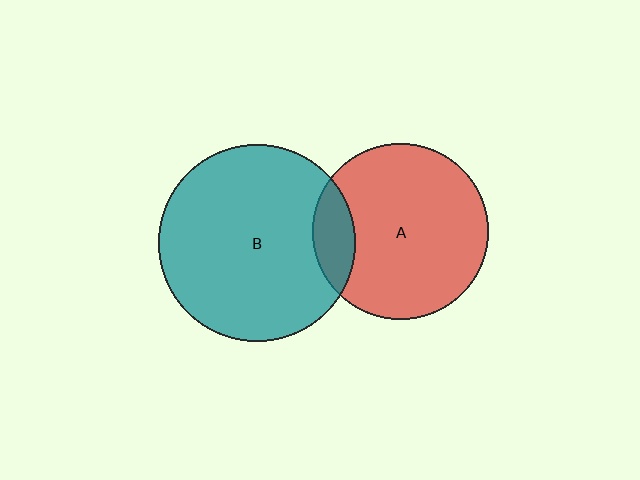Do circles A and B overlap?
Yes.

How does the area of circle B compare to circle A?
Approximately 1.3 times.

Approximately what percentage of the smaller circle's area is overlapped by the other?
Approximately 15%.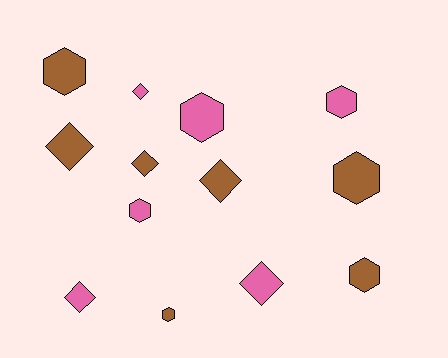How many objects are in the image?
There are 13 objects.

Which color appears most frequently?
Brown, with 7 objects.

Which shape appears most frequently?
Hexagon, with 7 objects.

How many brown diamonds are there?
There are 3 brown diamonds.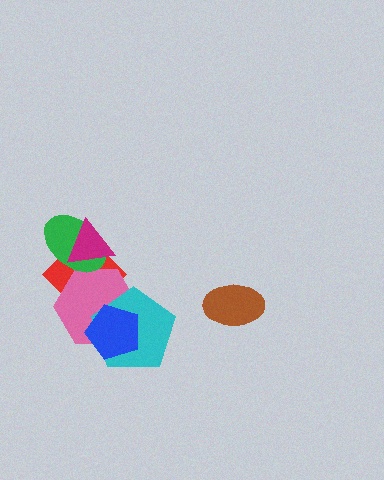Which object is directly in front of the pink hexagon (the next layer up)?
The green ellipse is directly in front of the pink hexagon.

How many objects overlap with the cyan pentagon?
3 objects overlap with the cyan pentagon.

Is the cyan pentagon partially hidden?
Yes, it is partially covered by another shape.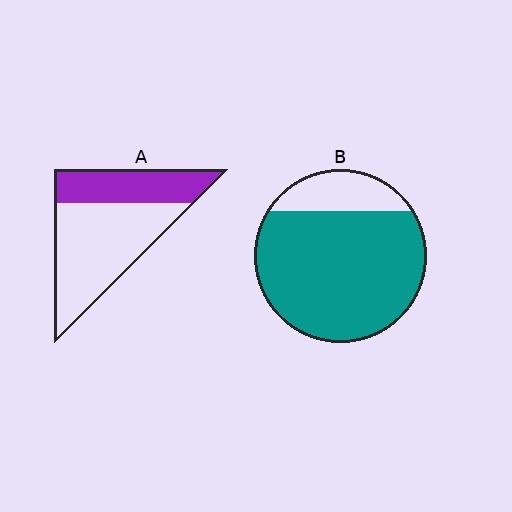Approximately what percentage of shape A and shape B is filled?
A is approximately 35% and B is approximately 80%.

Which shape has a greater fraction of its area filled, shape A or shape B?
Shape B.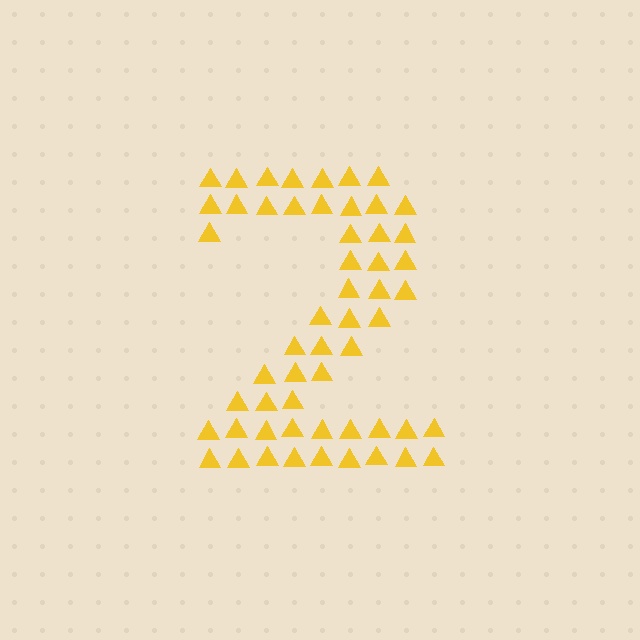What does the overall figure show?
The overall figure shows the digit 2.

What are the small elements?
The small elements are triangles.